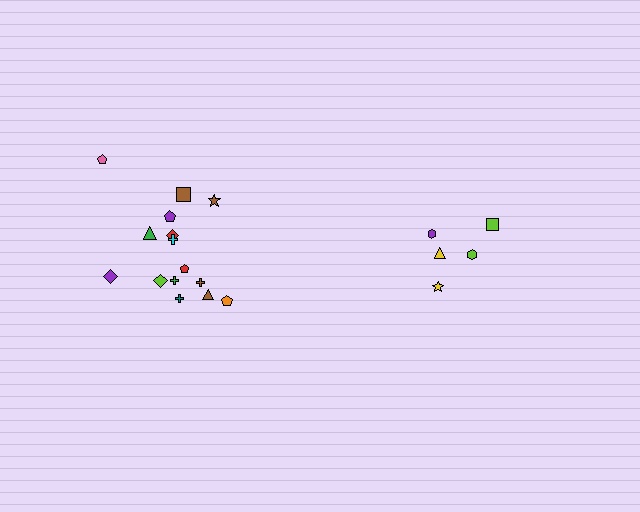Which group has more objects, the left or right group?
The left group.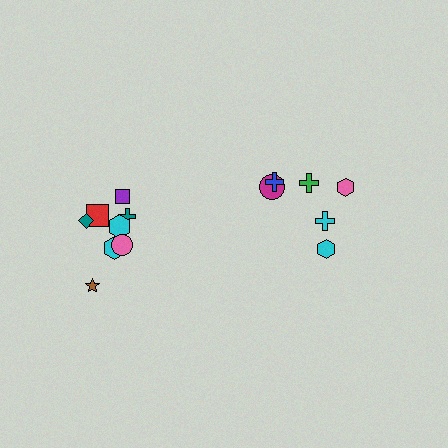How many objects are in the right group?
There are 6 objects.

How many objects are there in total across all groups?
There are 14 objects.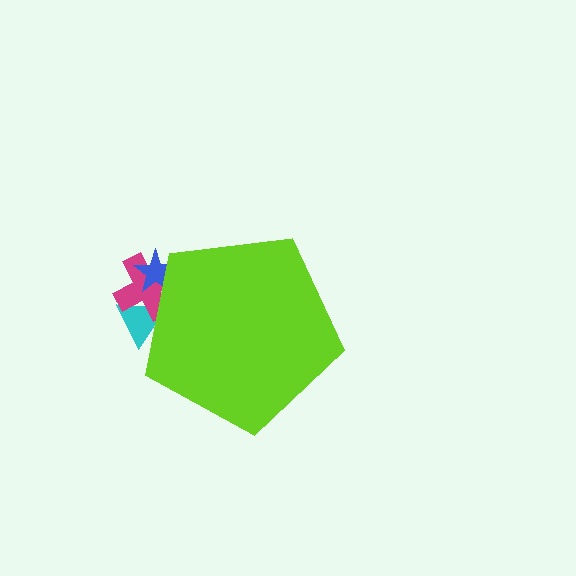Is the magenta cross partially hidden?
Yes, the magenta cross is partially hidden behind the lime pentagon.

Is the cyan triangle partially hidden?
Yes, the cyan triangle is partially hidden behind the lime pentagon.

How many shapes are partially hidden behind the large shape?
3 shapes are partially hidden.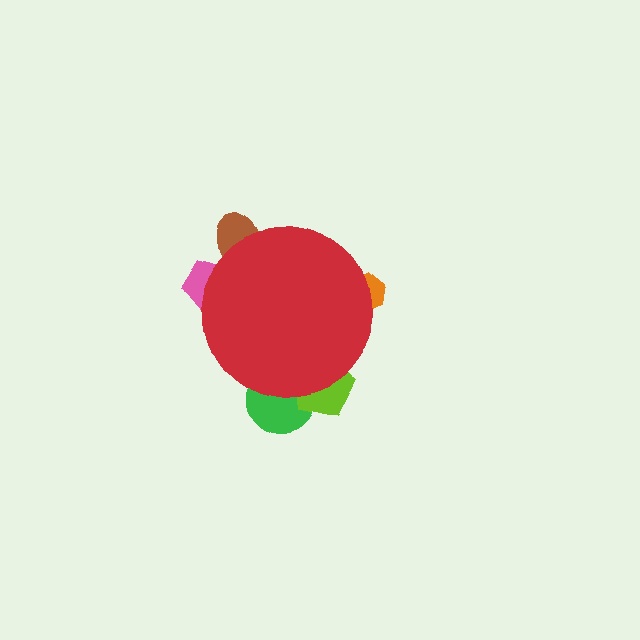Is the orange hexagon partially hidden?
Yes, the orange hexagon is partially hidden behind the red circle.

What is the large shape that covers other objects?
A red circle.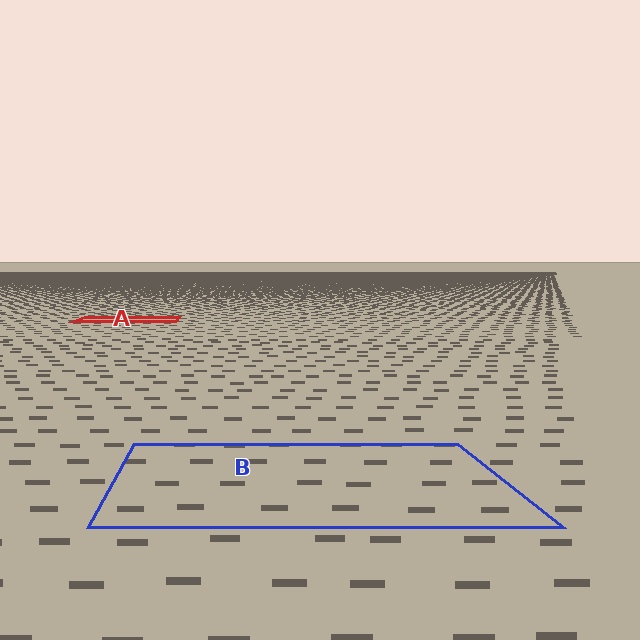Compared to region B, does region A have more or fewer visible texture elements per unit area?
Region A has more texture elements per unit area — they are packed more densely because it is farther away.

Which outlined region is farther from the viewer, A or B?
Region A is farther from the viewer — the texture elements inside it appear smaller and more densely packed.